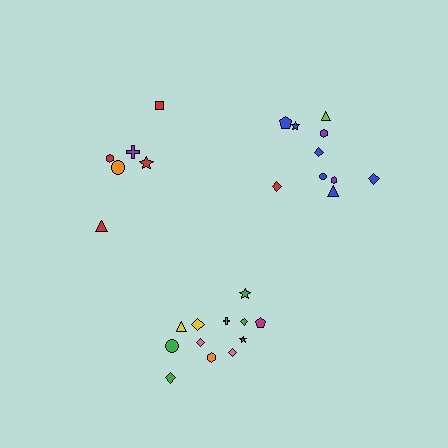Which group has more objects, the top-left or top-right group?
The top-right group.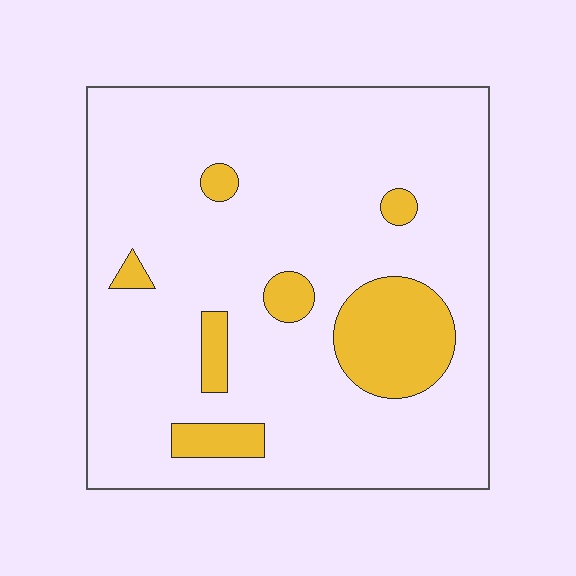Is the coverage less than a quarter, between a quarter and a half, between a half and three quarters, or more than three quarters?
Less than a quarter.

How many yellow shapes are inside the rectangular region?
7.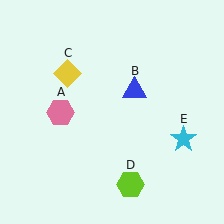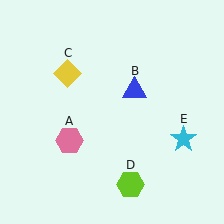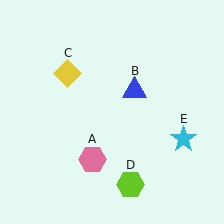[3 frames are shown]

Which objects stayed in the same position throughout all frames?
Blue triangle (object B) and yellow diamond (object C) and lime hexagon (object D) and cyan star (object E) remained stationary.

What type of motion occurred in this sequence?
The pink hexagon (object A) rotated counterclockwise around the center of the scene.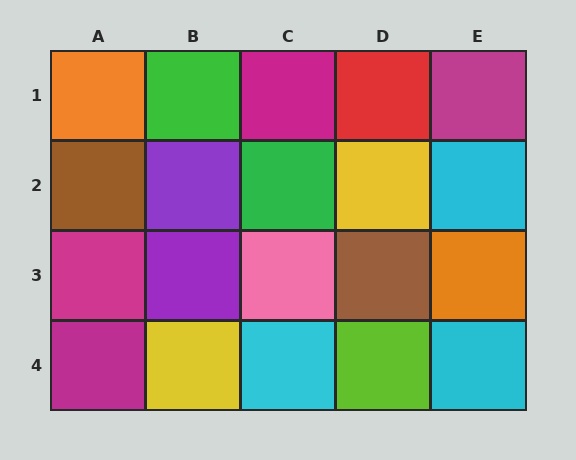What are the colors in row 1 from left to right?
Orange, green, magenta, red, magenta.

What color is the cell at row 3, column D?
Brown.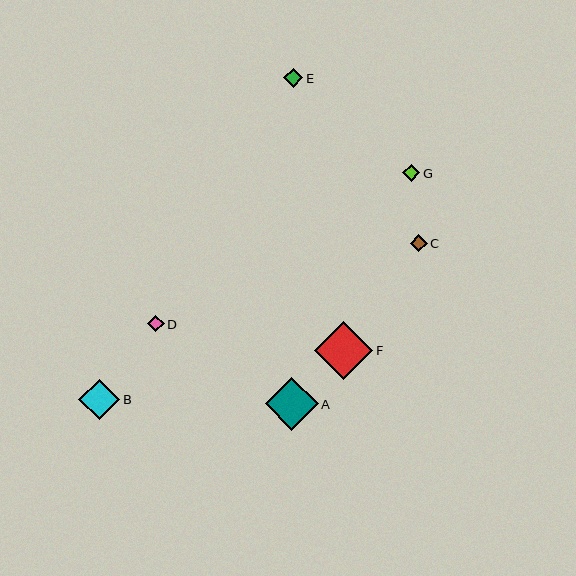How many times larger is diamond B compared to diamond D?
Diamond B is approximately 2.4 times the size of diamond D.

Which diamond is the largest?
Diamond F is the largest with a size of approximately 58 pixels.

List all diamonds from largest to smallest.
From largest to smallest: F, A, B, E, G, C, D.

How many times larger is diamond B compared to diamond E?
Diamond B is approximately 2.1 times the size of diamond E.